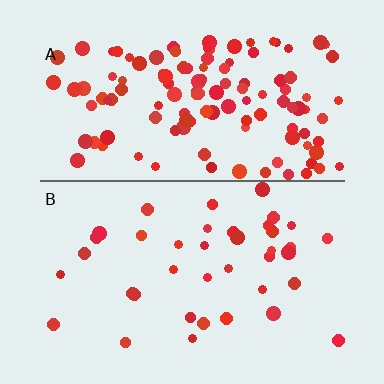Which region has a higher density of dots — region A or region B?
A (the top).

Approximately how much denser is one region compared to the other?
Approximately 3.1× — region A over region B.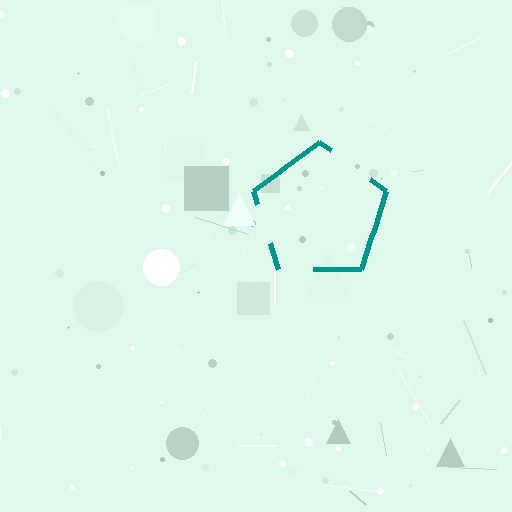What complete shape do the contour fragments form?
The contour fragments form a pentagon.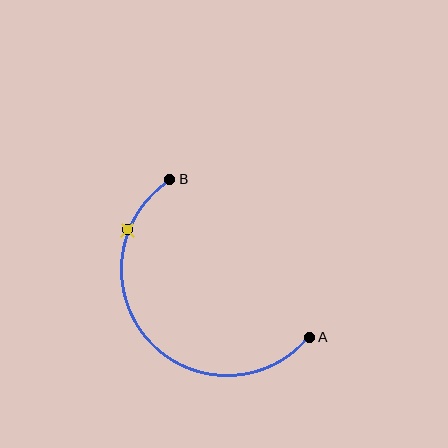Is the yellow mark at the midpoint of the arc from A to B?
No. The yellow mark lies on the arc but is closer to endpoint B. The arc midpoint would be at the point on the curve equidistant along the arc from both A and B.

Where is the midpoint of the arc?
The arc midpoint is the point on the curve farthest from the straight line joining A and B. It sits below and to the left of that line.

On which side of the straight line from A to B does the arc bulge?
The arc bulges below and to the left of the straight line connecting A and B.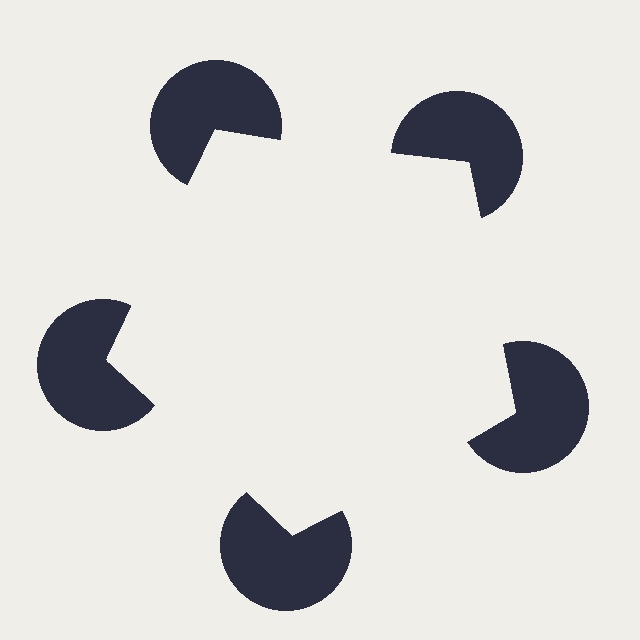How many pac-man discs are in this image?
There are 5 — one at each vertex of the illusory pentagon.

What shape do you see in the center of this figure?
An illusory pentagon — its edges are inferred from the aligned wedge cuts in the pac-man discs, not physically drawn.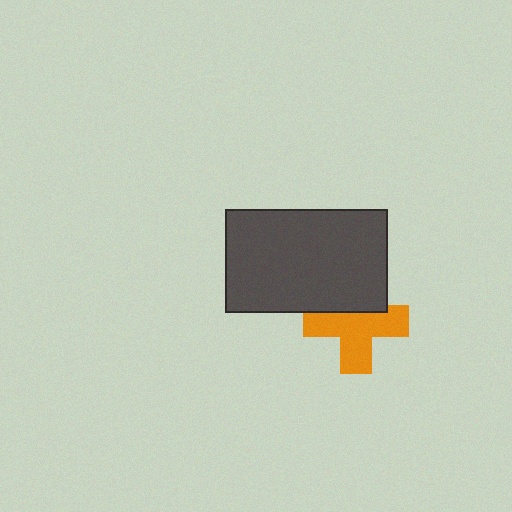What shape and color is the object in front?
The object in front is a dark gray rectangle.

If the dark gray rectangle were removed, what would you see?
You would see the complete orange cross.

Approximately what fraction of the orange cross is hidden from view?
Roughly 33% of the orange cross is hidden behind the dark gray rectangle.